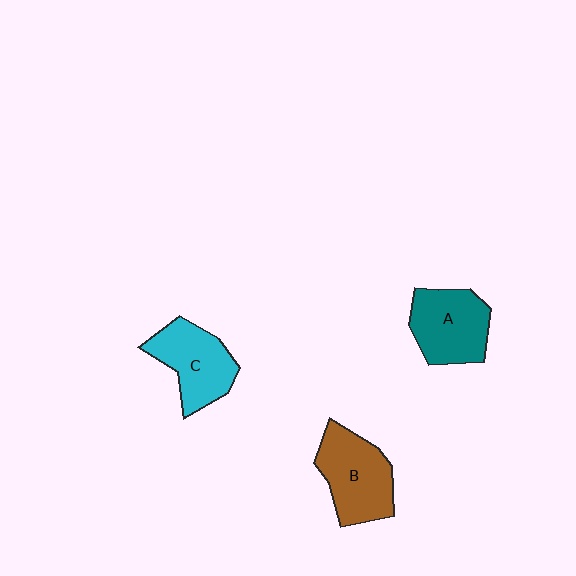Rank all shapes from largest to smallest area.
From largest to smallest: B (brown), A (teal), C (cyan).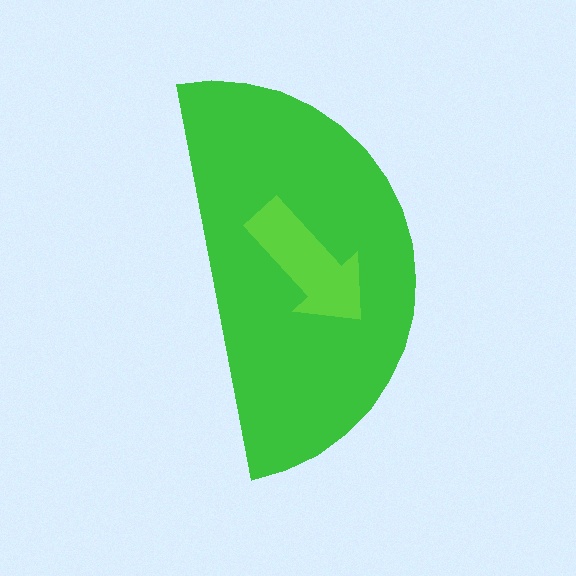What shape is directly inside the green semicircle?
The lime arrow.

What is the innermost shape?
The lime arrow.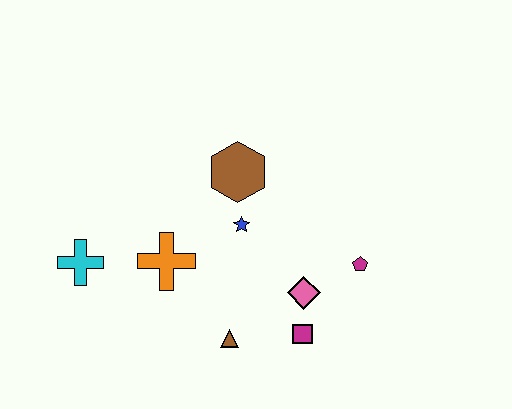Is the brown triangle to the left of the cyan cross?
No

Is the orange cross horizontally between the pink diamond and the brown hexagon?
No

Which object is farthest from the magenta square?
The cyan cross is farthest from the magenta square.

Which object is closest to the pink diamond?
The magenta square is closest to the pink diamond.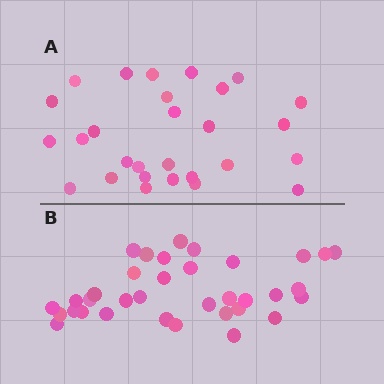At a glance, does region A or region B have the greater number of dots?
Region B (the bottom region) has more dots.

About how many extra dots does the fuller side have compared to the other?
Region B has roughly 8 or so more dots than region A.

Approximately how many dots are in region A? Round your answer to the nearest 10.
About 30 dots. (The exact count is 28, which rounds to 30.)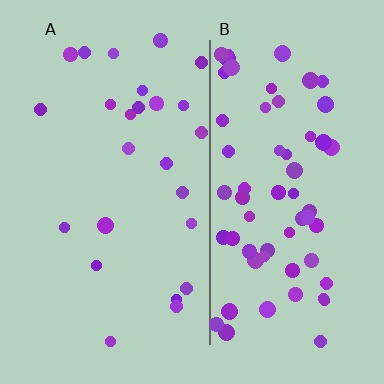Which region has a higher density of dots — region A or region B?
B (the right).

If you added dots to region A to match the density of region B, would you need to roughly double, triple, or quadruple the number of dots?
Approximately triple.